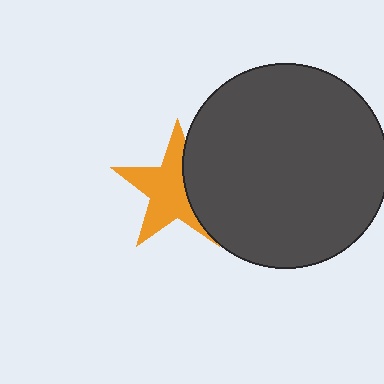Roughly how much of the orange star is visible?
Most of it is visible (roughly 66%).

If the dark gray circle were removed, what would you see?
You would see the complete orange star.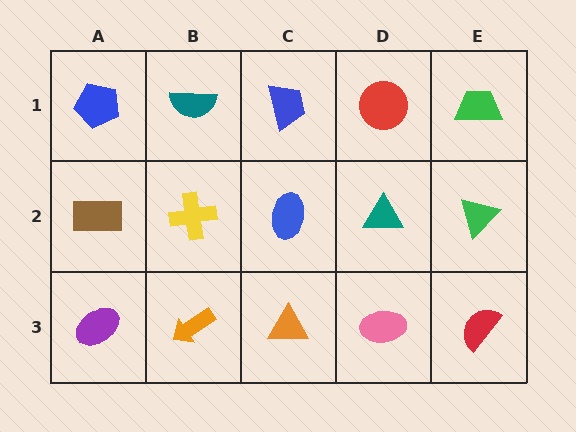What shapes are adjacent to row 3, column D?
A teal triangle (row 2, column D), an orange triangle (row 3, column C), a red semicircle (row 3, column E).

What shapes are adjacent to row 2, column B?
A teal semicircle (row 1, column B), an orange arrow (row 3, column B), a brown rectangle (row 2, column A), a blue ellipse (row 2, column C).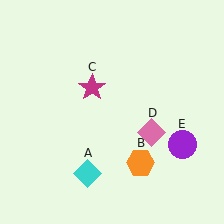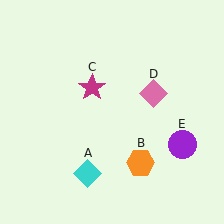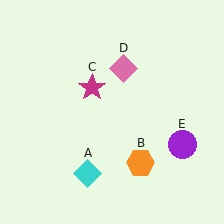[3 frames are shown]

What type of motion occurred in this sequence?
The pink diamond (object D) rotated counterclockwise around the center of the scene.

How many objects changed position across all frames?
1 object changed position: pink diamond (object D).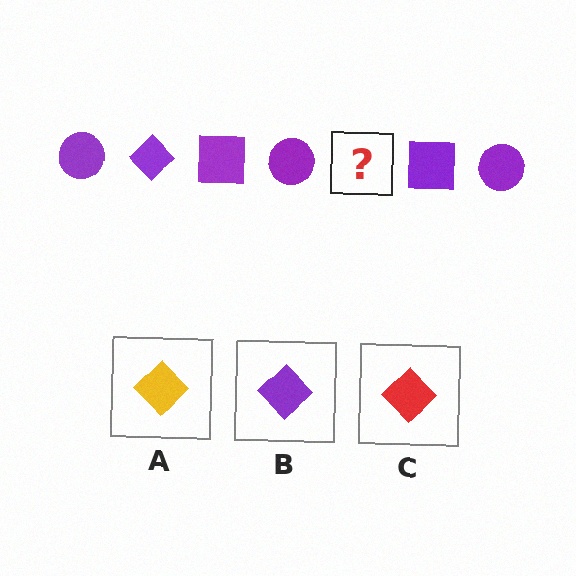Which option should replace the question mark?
Option B.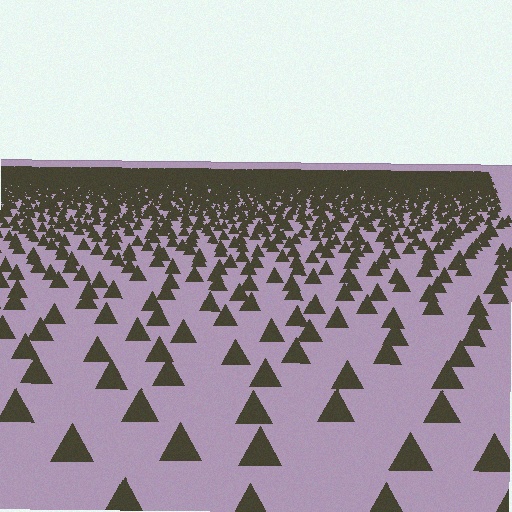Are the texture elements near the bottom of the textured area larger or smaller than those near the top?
Larger. Near the bottom, elements are closer to the viewer and appear at a bigger on-screen size.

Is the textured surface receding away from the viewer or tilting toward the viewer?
The surface is receding away from the viewer. Texture elements get smaller and denser toward the top.